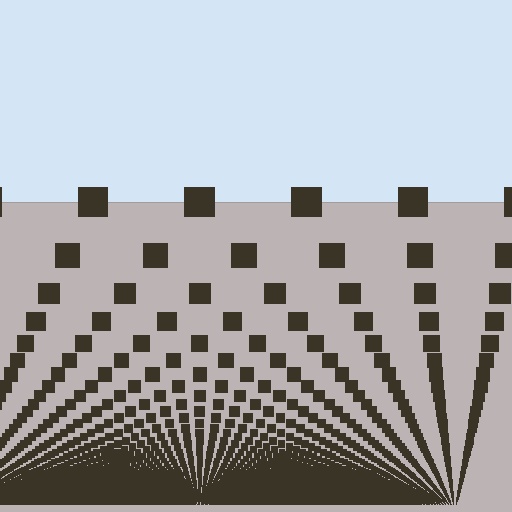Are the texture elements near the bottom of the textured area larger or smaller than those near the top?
Smaller. The gradient is inverted — elements near the bottom are smaller and denser.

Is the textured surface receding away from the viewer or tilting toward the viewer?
The surface appears to tilt toward the viewer. Texture elements get larger and sparser toward the top.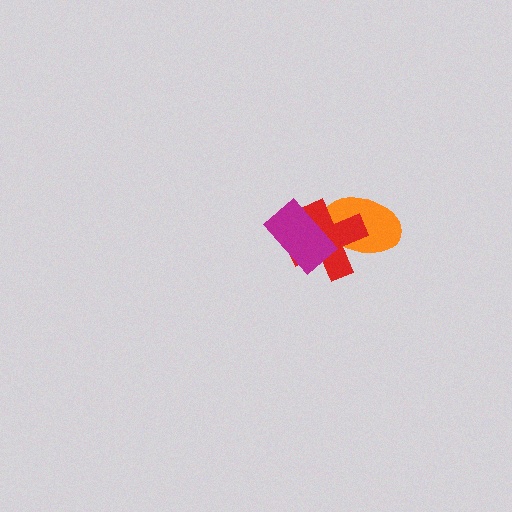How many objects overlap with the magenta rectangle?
2 objects overlap with the magenta rectangle.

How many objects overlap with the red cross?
2 objects overlap with the red cross.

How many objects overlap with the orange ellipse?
2 objects overlap with the orange ellipse.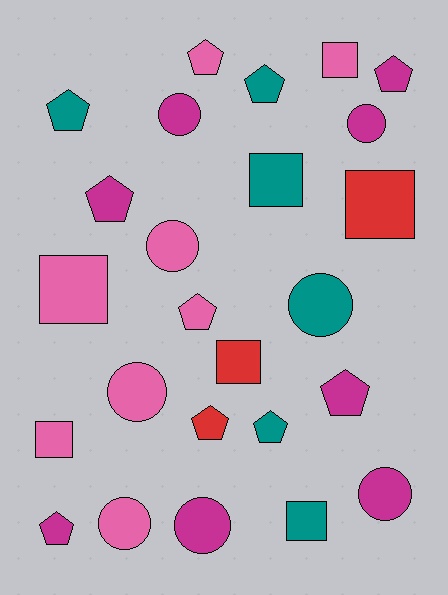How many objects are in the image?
There are 25 objects.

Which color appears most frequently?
Pink, with 8 objects.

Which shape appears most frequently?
Pentagon, with 10 objects.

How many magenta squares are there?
There are no magenta squares.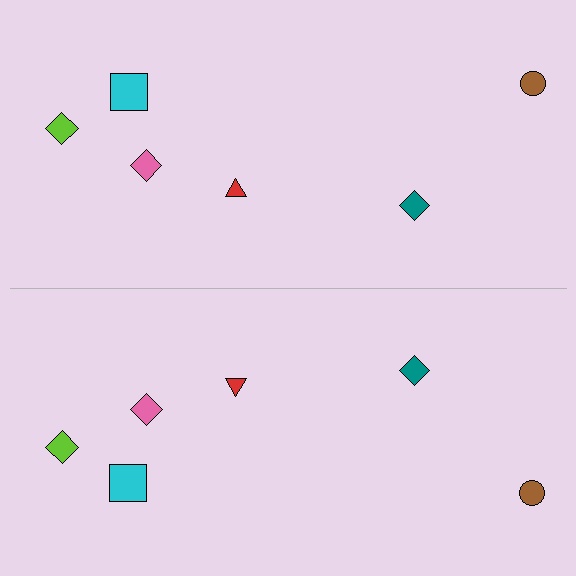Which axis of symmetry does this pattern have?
The pattern has a horizontal axis of symmetry running through the center of the image.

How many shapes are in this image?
There are 12 shapes in this image.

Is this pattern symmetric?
Yes, this pattern has bilateral (reflection) symmetry.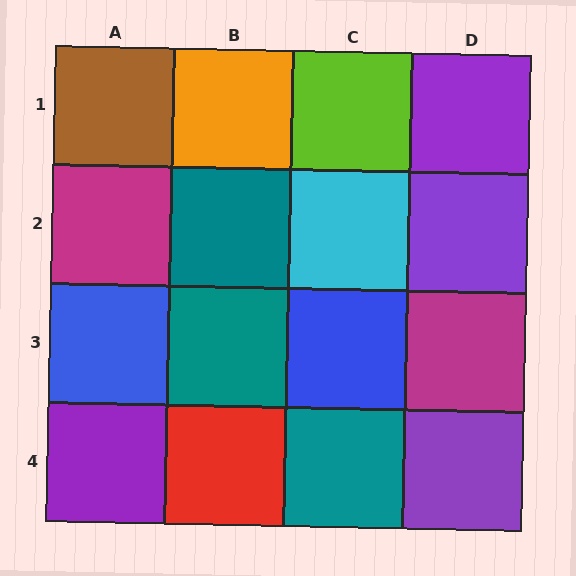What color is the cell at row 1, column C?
Lime.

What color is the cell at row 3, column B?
Teal.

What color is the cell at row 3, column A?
Blue.